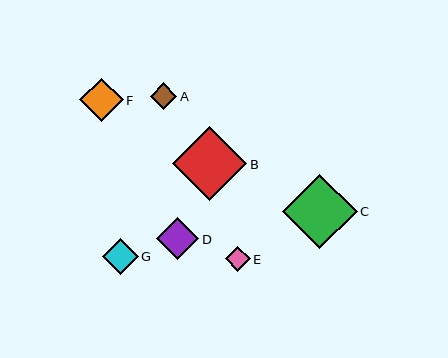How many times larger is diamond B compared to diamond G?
Diamond B is approximately 2.1 times the size of diamond G.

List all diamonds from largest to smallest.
From largest to smallest: C, B, F, D, G, A, E.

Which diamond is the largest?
Diamond C is the largest with a size of approximately 74 pixels.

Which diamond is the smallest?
Diamond E is the smallest with a size of approximately 25 pixels.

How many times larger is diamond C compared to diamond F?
Diamond C is approximately 1.7 times the size of diamond F.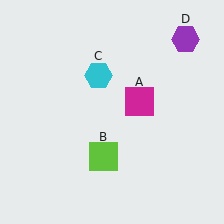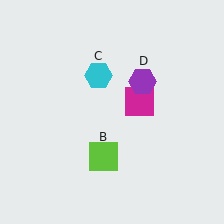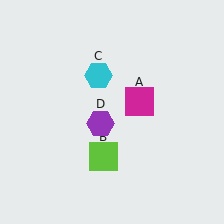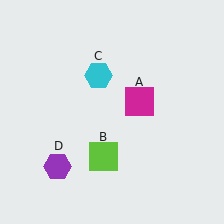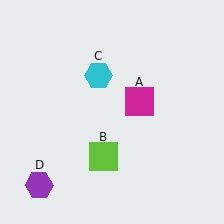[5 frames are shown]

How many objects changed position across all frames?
1 object changed position: purple hexagon (object D).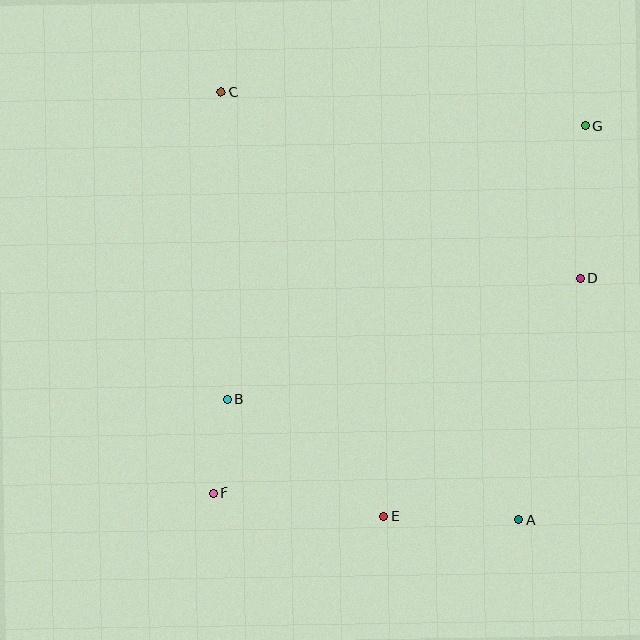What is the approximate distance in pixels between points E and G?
The distance between E and G is approximately 439 pixels.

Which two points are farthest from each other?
Points F and G are farthest from each other.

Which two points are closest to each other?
Points B and F are closest to each other.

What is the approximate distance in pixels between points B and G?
The distance between B and G is approximately 451 pixels.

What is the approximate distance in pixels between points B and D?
The distance between B and D is approximately 373 pixels.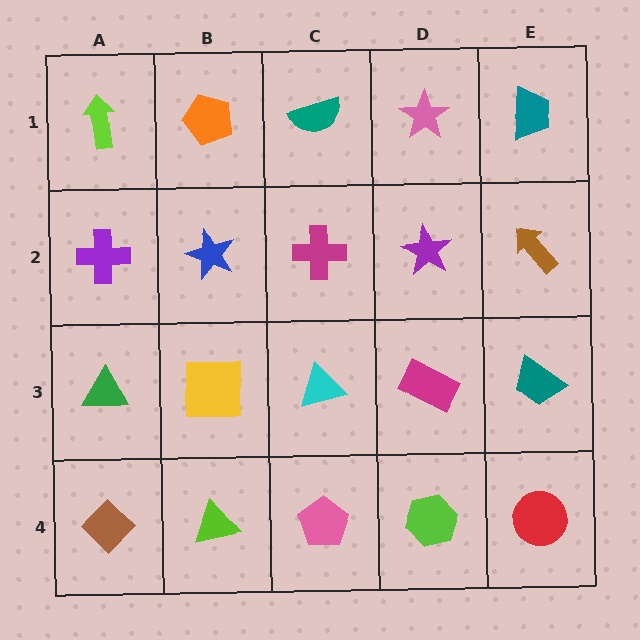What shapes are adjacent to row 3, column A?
A purple cross (row 2, column A), a brown diamond (row 4, column A), a yellow square (row 3, column B).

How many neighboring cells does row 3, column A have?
3.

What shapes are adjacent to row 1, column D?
A purple star (row 2, column D), a teal semicircle (row 1, column C), a teal trapezoid (row 1, column E).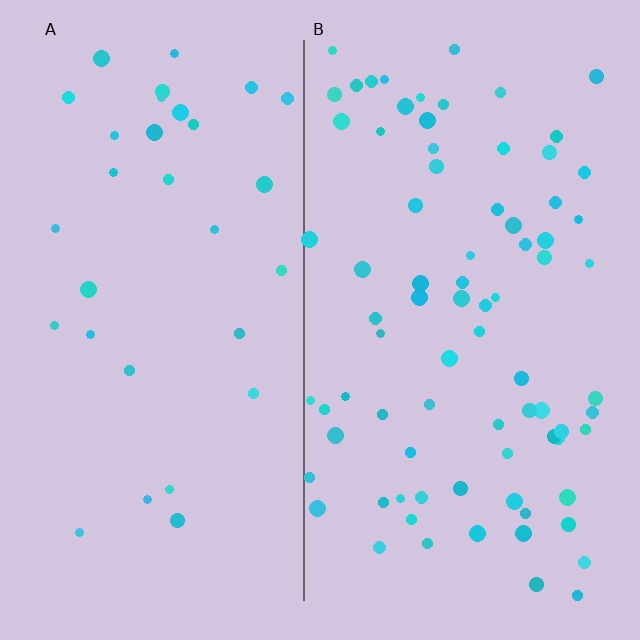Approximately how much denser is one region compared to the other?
Approximately 2.6× — region B over region A.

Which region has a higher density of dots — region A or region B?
B (the right).